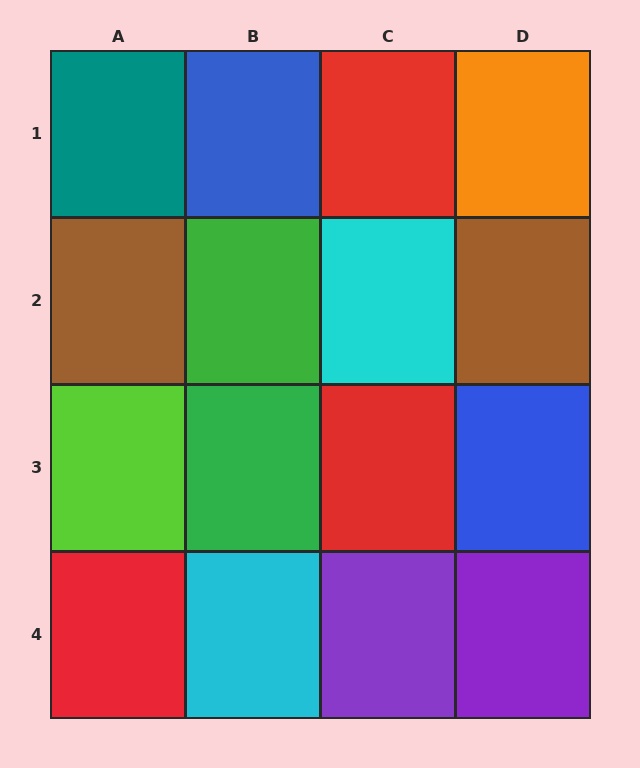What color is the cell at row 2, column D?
Brown.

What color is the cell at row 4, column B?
Cyan.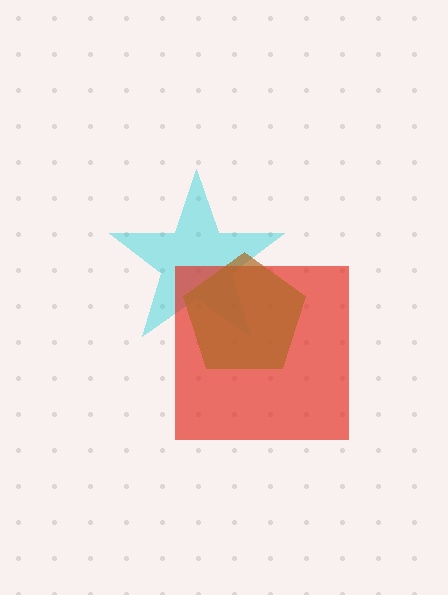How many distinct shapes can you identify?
There are 3 distinct shapes: a cyan star, a red square, a brown pentagon.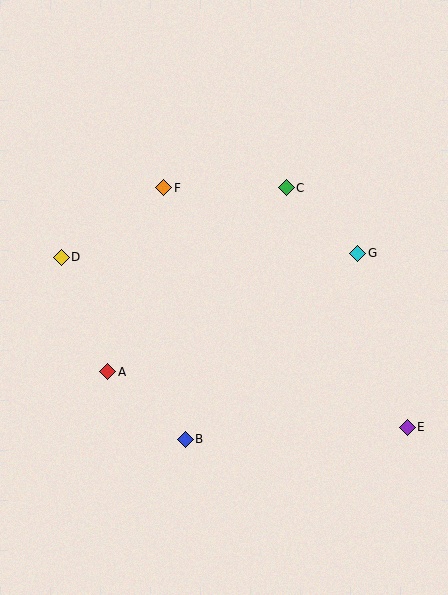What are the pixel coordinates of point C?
Point C is at (286, 188).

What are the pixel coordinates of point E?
Point E is at (407, 427).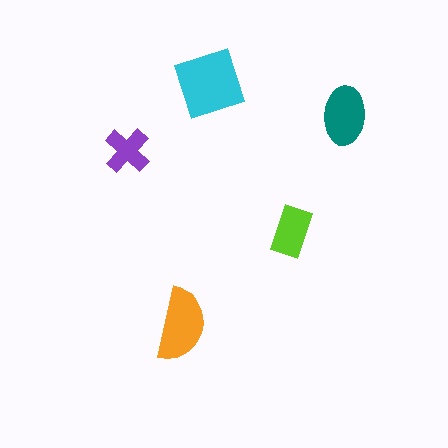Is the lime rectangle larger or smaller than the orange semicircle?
Smaller.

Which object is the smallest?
The purple cross.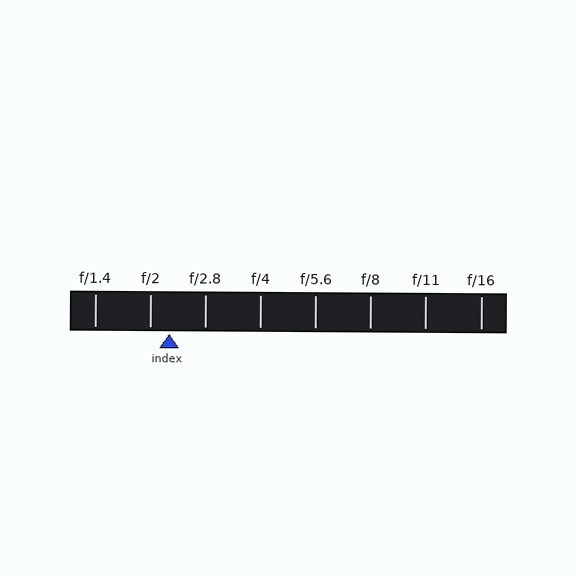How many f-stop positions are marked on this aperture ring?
There are 8 f-stop positions marked.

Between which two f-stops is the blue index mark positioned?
The index mark is between f/2 and f/2.8.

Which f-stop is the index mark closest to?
The index mark is closest to f/2.